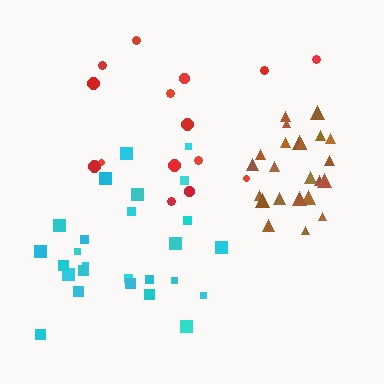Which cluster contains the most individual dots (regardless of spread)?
Cyan (26).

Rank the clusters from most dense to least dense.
brown, cyan, red.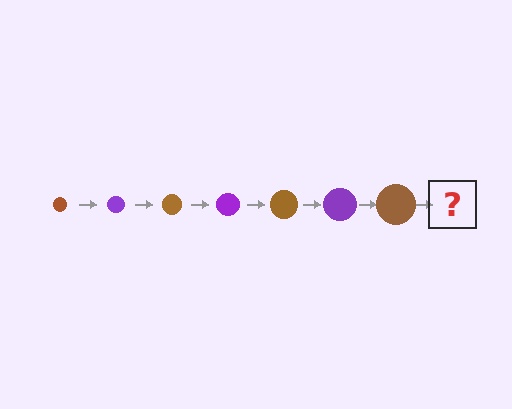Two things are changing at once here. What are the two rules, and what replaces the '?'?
The two rules are that the circle grows larger each step and the color cycles through brown and purple. The '?' should be a purple circle, larger than the previous one.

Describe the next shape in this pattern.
It should be a purple circle, larger than the previous one.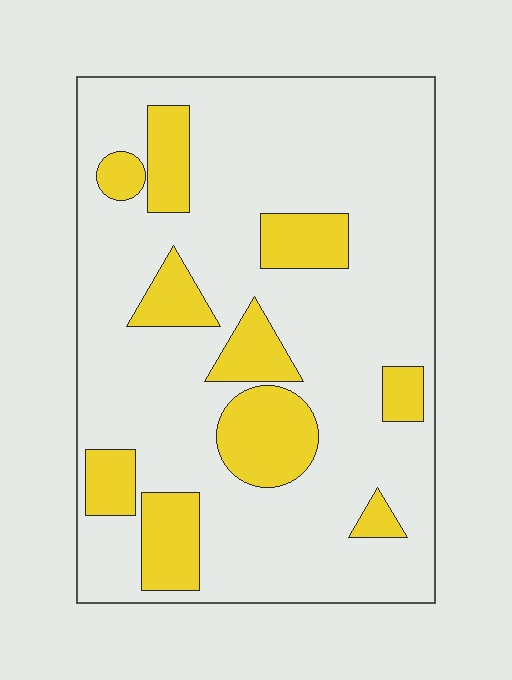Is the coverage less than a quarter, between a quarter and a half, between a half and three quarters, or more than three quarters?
Less than a quarter.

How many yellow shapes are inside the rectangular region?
10.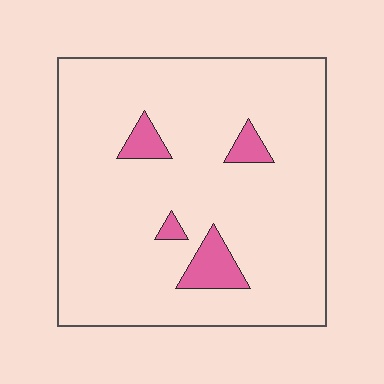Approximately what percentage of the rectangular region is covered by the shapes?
Approximately 10%.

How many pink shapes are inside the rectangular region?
4.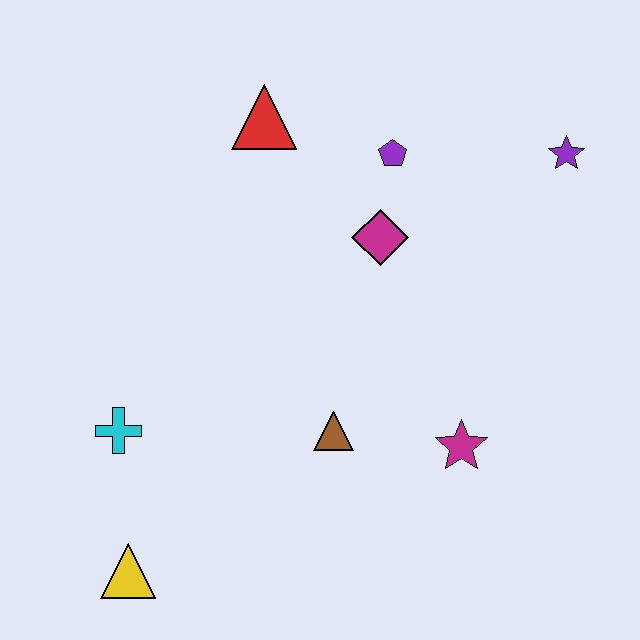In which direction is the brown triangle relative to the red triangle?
The brown triangle is below the red triangle.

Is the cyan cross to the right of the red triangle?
No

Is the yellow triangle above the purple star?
No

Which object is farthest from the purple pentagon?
The yellow triangle is farthest from the purple pentagon.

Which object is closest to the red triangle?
The purple pentagon is closest to the red triangle.